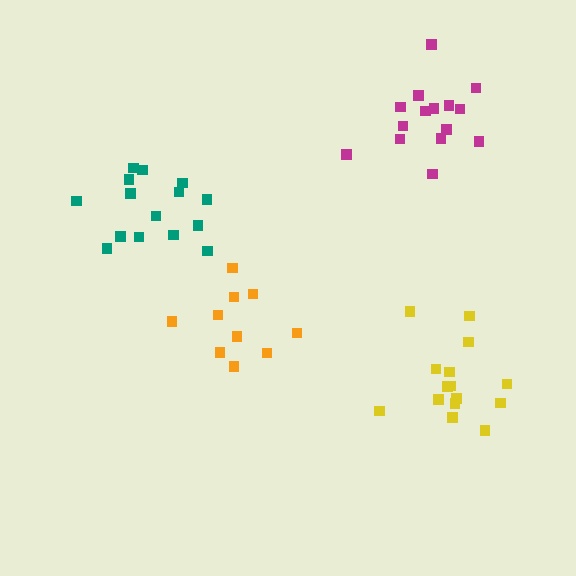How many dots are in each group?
Group 1: 15 dots, Group 2: 15 dots, Group 3: 15 dots, Group 4: 10 dots (55 total).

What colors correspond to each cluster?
The clusters are colored: teal, magenta, yellow, orange.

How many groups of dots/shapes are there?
There are 4 groups.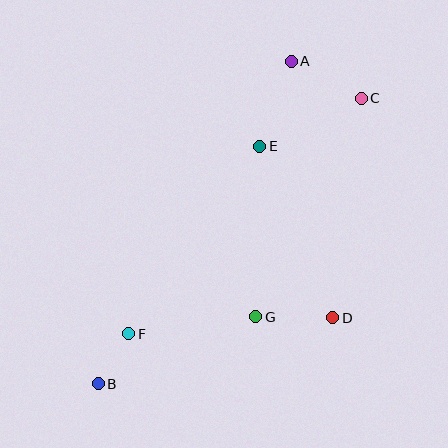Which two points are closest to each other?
Points B and F are closest to each other.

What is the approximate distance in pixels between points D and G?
The distance between D and G is approximately 77 pixels.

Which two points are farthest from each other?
Points B and C are farthest from each other.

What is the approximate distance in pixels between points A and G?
The distance between A and G is approximately 258 pixels.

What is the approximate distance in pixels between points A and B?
The distance between A and B is approximately 376 pixels.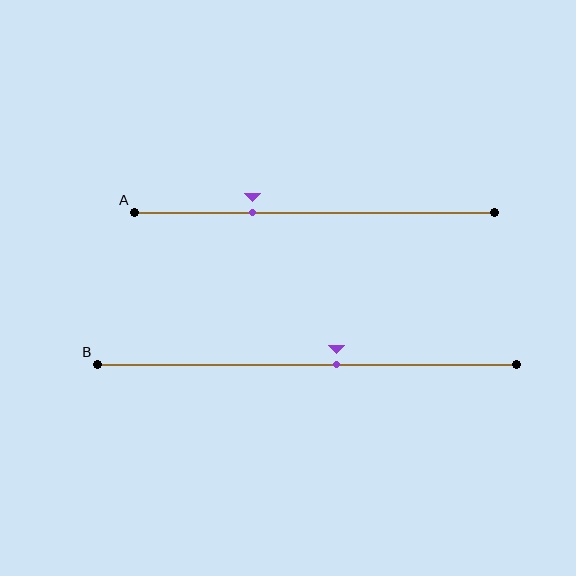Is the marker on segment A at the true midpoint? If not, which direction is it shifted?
No, the marker on segment A is shifted to the left by about 17% of the segment length.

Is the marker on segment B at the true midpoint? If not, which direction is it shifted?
No, the marker on segment B is shifted to the right by about 7% of the segment length.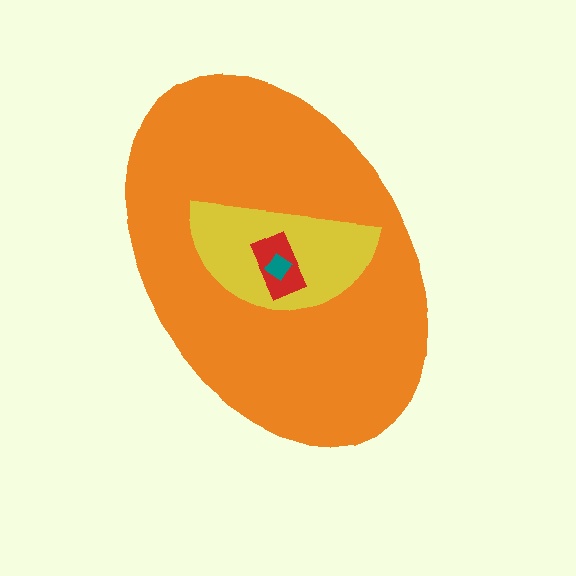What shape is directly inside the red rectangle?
The teal diamond.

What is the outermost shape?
The orange ellipse.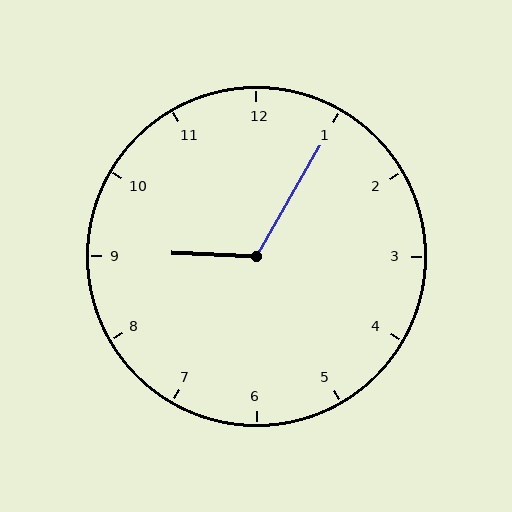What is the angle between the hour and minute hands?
Approximately 118 degrees.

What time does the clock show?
9:05.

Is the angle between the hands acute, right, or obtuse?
It is obtuse.